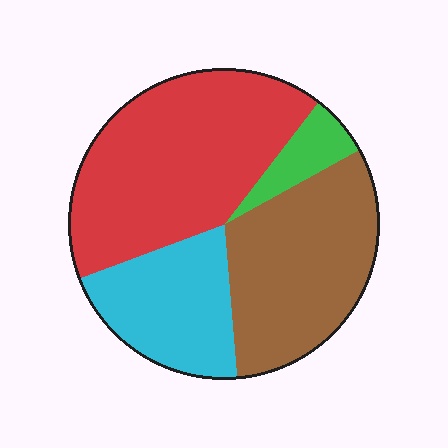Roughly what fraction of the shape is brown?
Brown covers around 30% of the shape.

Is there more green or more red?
Red.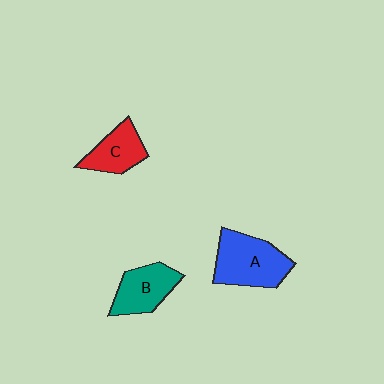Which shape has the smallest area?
Shape C (red).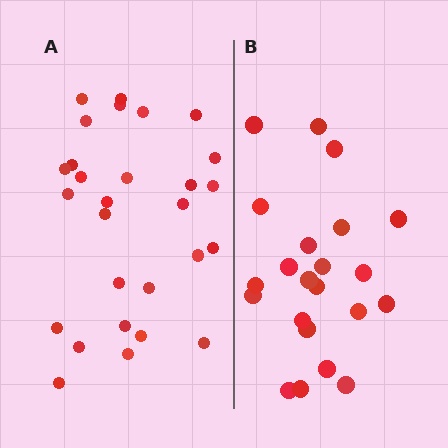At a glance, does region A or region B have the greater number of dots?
Region A (the left region) has more dots.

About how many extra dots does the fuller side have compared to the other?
Region A has about 6 more dots than region B.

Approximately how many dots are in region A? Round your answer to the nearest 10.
About 30 dots. (The exact count is 28, which rounds to 30.)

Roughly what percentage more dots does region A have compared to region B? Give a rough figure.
About 25% more.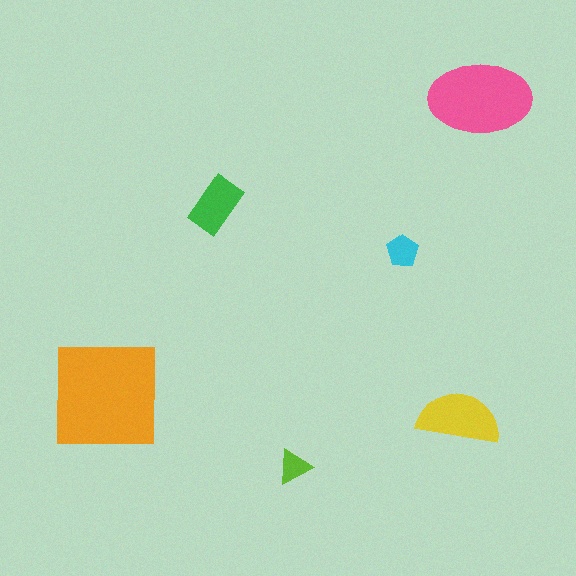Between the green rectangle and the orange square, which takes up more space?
The orange square.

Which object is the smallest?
The lime triangle.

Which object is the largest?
The orange square.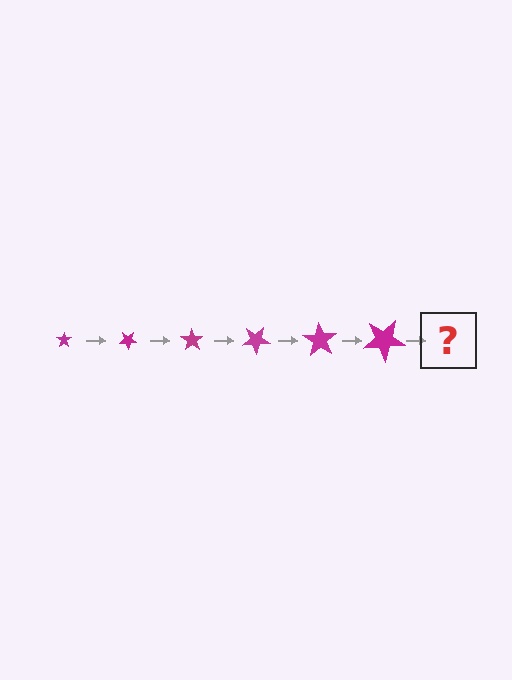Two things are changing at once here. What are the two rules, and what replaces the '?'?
The two rules are that the star grows larger each step and it rotates 35 degrees each step. The '?' should be a star, larger than the previous one and rotated 210 degrees from the start.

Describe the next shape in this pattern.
It should be a star, larger than the previous one and rotated 210 degrees from the start.